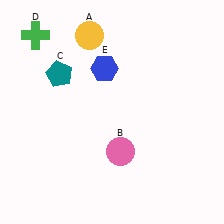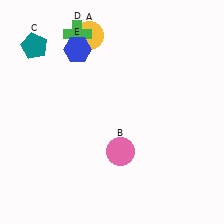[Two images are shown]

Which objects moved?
The objects that moved are: the teal pentagon (C), the green cross (D), the blue hexagon (E).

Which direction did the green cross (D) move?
The green cross (D) moved right.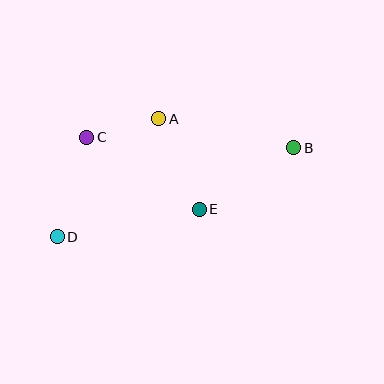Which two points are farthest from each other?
Points B and D are farthest from each other.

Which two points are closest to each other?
Points A and C are closest to each other.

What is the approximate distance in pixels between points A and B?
The distance between A and B is approximately 138 pixels.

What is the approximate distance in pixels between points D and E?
The distance between D and E is approximately 144 pixels.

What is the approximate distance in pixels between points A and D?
The distance between A and D is approximately 155 pixels.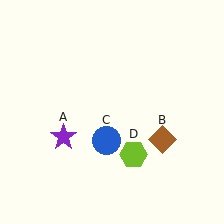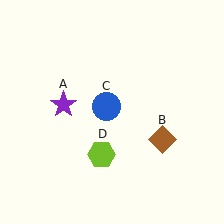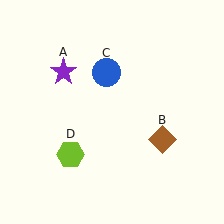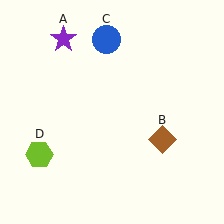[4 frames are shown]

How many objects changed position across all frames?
3 objects changed position: purple star (object A), blue circle (object C), lime hexagon (object D).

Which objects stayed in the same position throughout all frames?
Brown diamond (object B) remained stationary.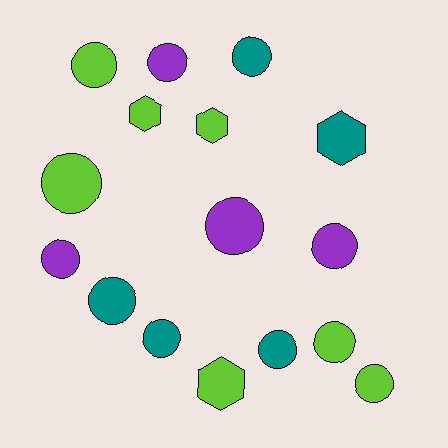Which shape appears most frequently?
Circle, with 12 objects.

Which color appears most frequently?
Lime, with 7 objects.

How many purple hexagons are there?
There are no purple hexagons.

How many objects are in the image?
There are 16 objects.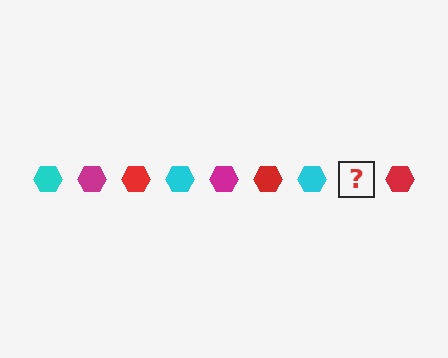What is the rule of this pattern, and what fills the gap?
The rule is that the pattern cycles through cyan, magenta, red hexagons. The gap should be filled with a magenta hexagon.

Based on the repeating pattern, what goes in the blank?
The blank should be a magenta hexagon.